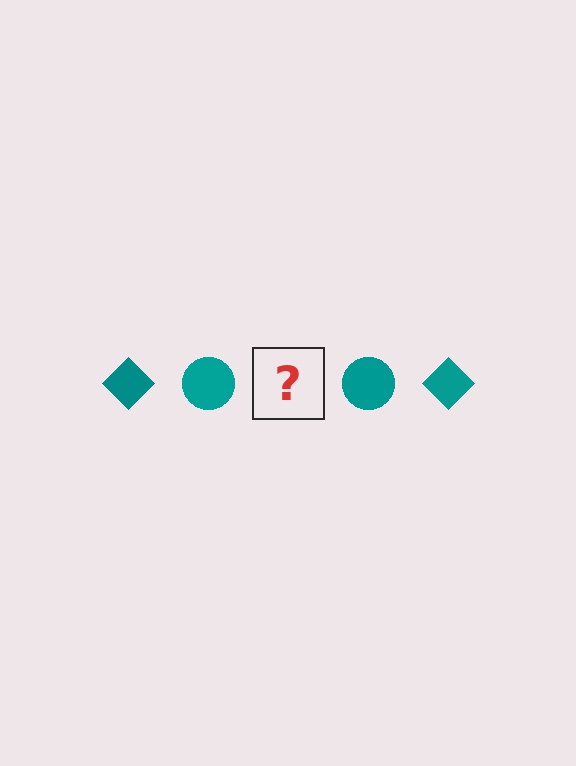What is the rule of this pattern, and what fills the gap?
The rule is that the pattern cycles through diamond, circle shapes in teal. The gap should be filled with a teal diamond.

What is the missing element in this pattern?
The missing element is a teal diamond.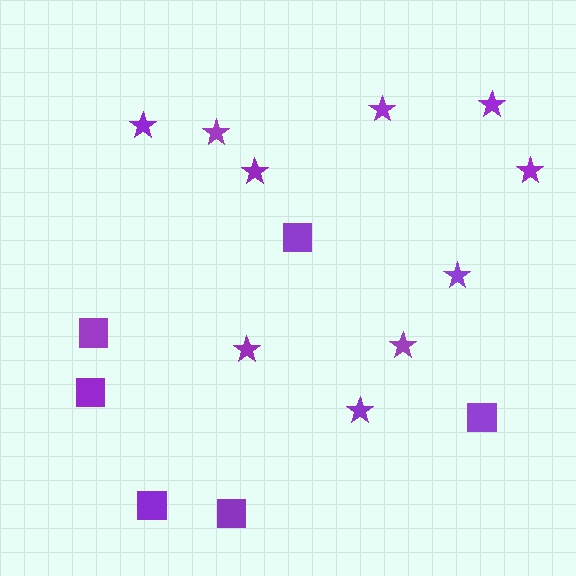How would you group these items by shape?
There are 2 groups: one group of squares (6) and one group of stars (10).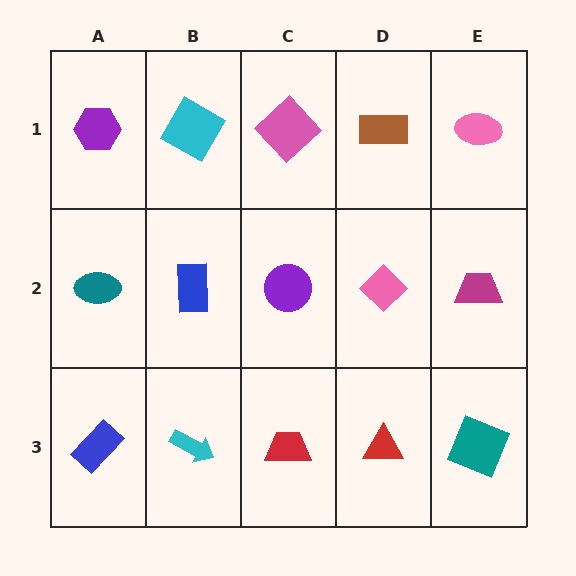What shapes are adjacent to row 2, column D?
A brown rectangle (row 1, column D), a red triangle (row 3, column D), a purple circle (row 2, column C), a magenta trapezoid (row 2, column E).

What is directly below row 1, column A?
A teal ellipse.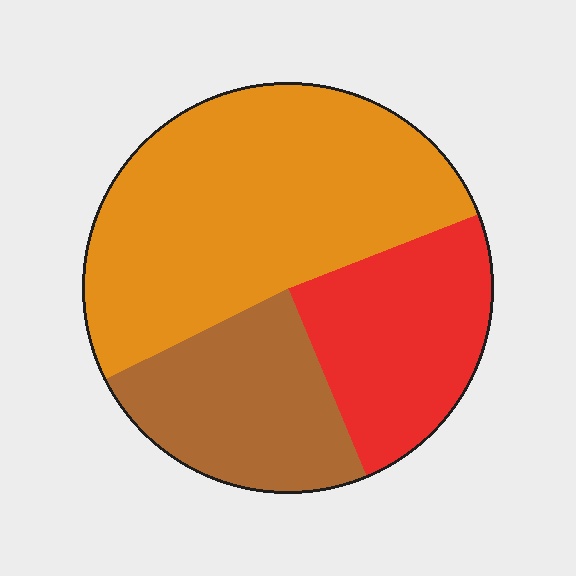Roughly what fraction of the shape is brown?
Brown takes up about one quarter (1/4) of the shape.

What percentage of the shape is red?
Red covers about 25% of the shape.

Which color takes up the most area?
Orange, at roughly 50%.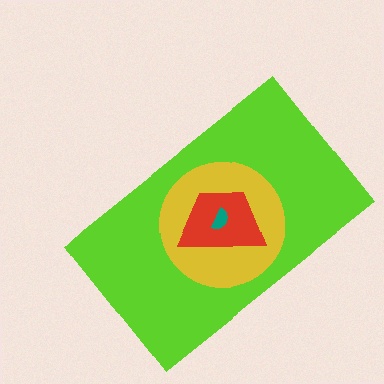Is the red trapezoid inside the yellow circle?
Yes.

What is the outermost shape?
The lime rectangle.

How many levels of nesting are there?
4.